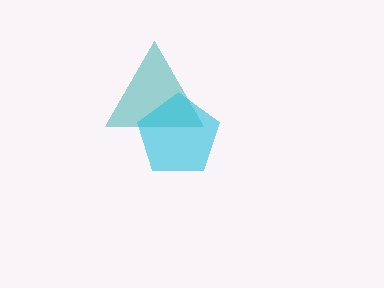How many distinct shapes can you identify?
There are 2 distinct shapes: a teal triangle, a cyan pentagon.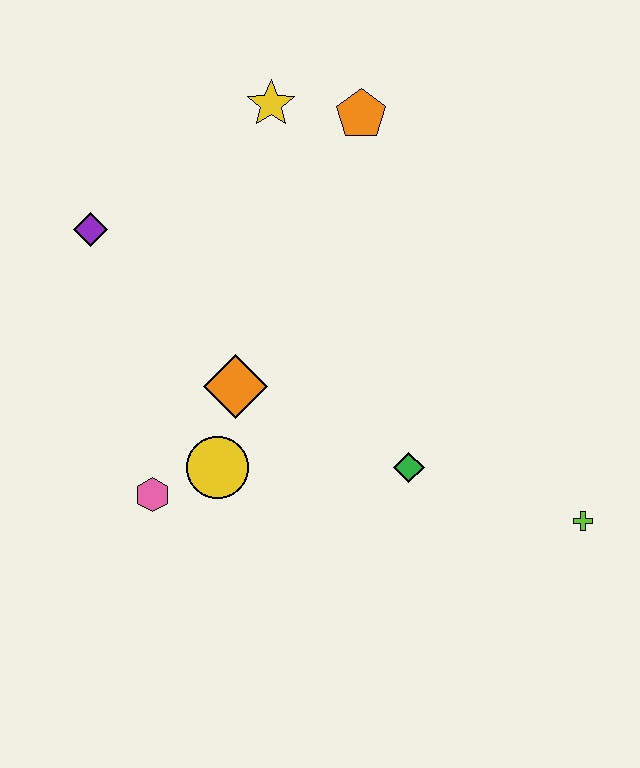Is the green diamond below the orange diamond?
Yes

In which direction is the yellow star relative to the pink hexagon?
The yellow star is above the pink hexagon.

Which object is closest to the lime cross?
The green diamond is closest to the lime cross.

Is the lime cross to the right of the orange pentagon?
Yes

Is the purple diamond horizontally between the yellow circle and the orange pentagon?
No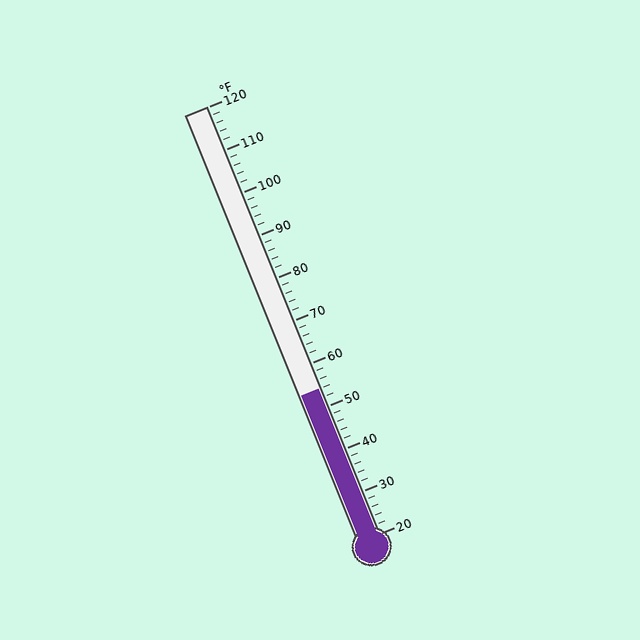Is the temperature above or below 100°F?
The temperature is below 100°F.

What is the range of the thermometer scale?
The thermometer scale ranges from 20°F to 120°F.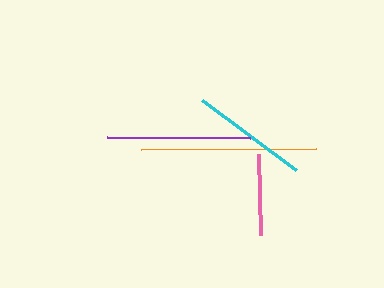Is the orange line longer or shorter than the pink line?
The orange line is longer than the pink line.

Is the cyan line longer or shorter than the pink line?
The cyan line is longer than the pink line.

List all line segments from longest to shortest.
From longest to shortest: orange, purple, cyan, pink.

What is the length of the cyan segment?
The cyan segment is approximately 117 pixels long.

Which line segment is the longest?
The orange line is the longest at approximately 175 pixels.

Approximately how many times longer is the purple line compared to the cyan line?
The purple line is approximately 1.2 times the length of the cyan line.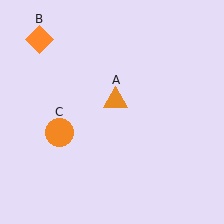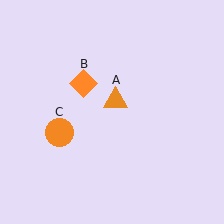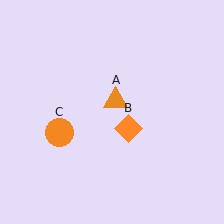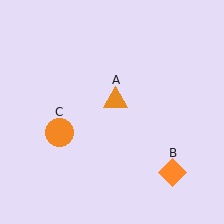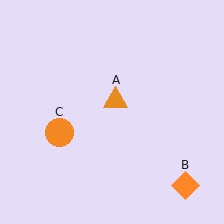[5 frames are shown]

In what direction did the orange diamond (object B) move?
The orange diamond (object B) moved down and to the right.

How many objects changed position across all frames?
1 object changed position: orange diamond (object B).